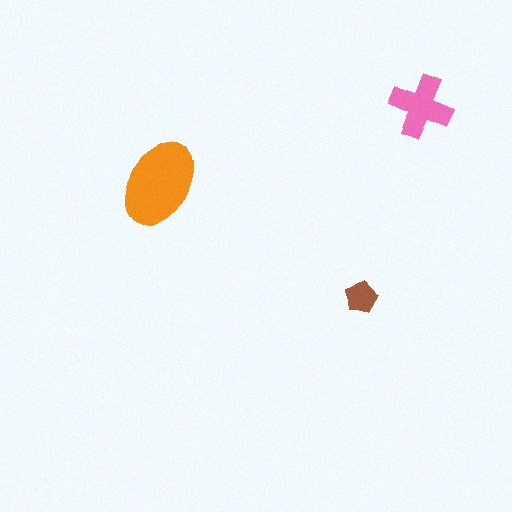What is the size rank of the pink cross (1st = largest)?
2nd.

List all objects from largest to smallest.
The orange ellipse, the pink cross, the brown pentagon.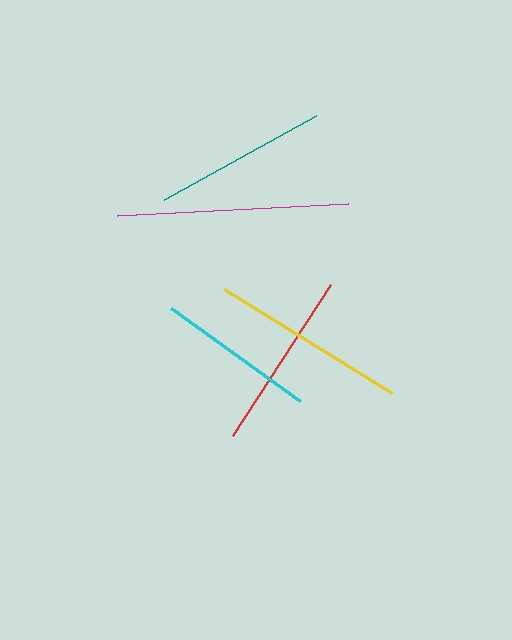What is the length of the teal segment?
The teal segment is approximately 173 pixels long.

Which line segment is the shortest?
The cyan line is the shortest at approximately 159 pixels.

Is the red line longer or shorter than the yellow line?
The yellow line is longer than the red line.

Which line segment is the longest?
The magenta line is the longest at approximately 231 pixels.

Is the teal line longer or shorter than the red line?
The red line is longer than the teal line.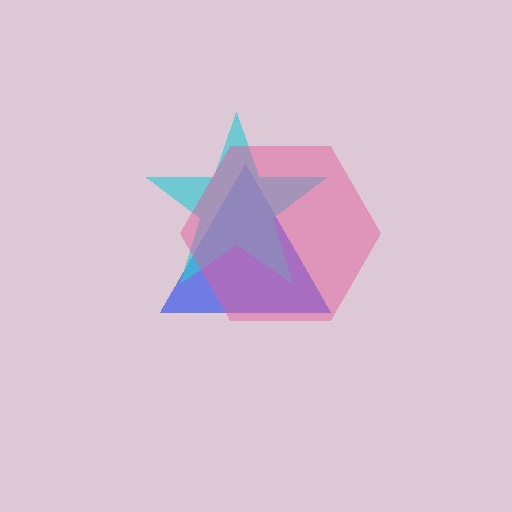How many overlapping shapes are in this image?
There are 3 overlapping shapes in the image.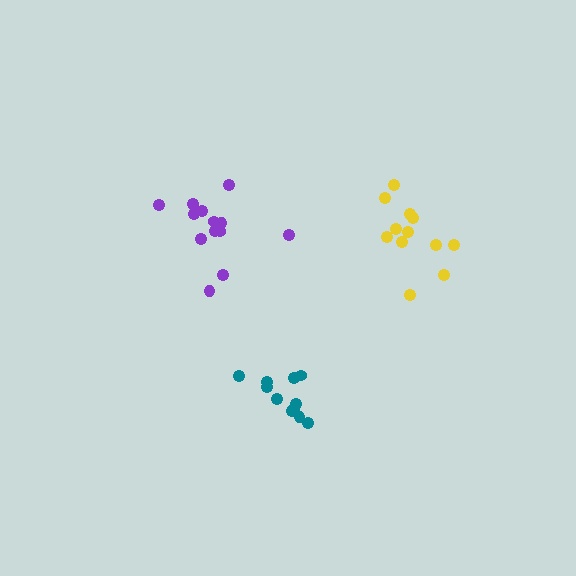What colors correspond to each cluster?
The clusters are colored: yellow, purple, teal.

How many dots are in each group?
Group 1: 12 dots, Group 2: 13 dots, Group 3: 11 dots (36 total).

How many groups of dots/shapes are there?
There are 3 groups.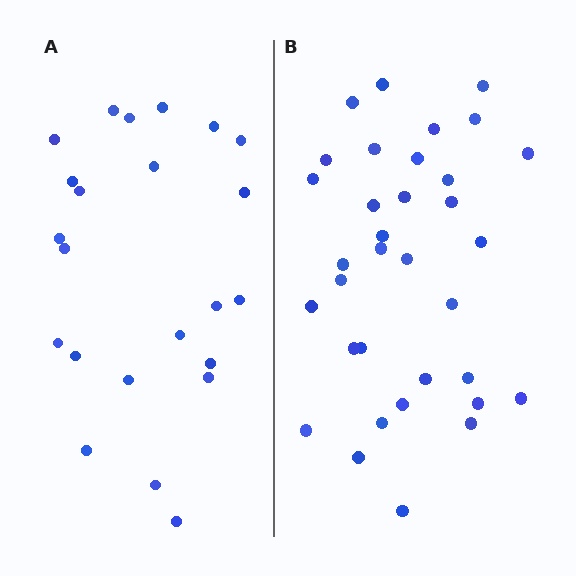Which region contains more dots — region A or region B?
Region B (the right region) has more dots.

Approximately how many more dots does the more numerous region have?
Region B has roughly 12 or so more dots than region A.